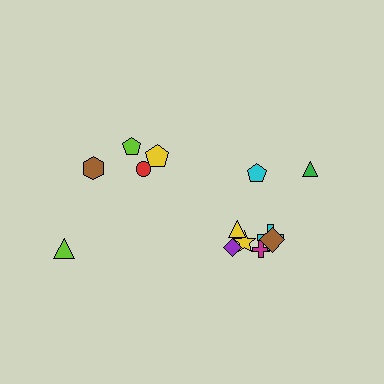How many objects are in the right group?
There are 8 objects.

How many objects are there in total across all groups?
There are 13 objects.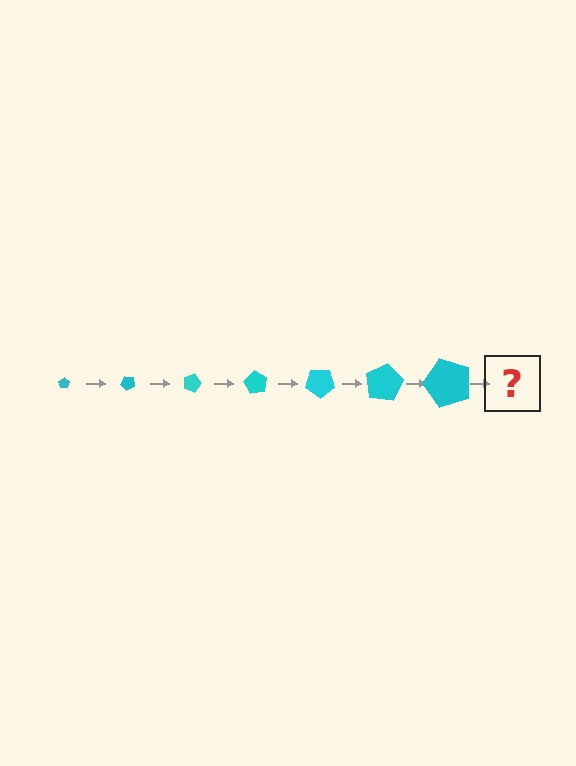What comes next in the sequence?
The next element should be a pentagon, larger than the previous one and rotated 315 degrees from the start.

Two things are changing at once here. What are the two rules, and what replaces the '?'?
The two rules are that the pentagon grows larger each step and it rotates 45 degrees each step. The '?' should be a pentagon, larger than the previous one and rotated 315 degrees from the start.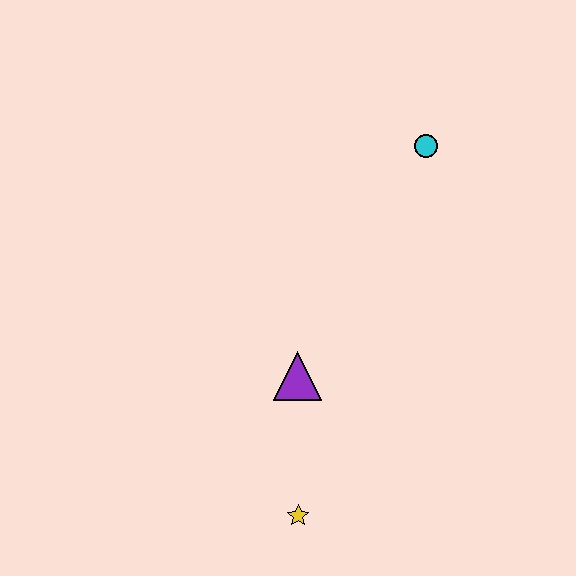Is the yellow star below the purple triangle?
Yes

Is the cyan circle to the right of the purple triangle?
Yes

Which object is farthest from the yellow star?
The cyan circle is farthest from the yellow star.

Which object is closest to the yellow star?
The purple triangle is closest to the yellow star.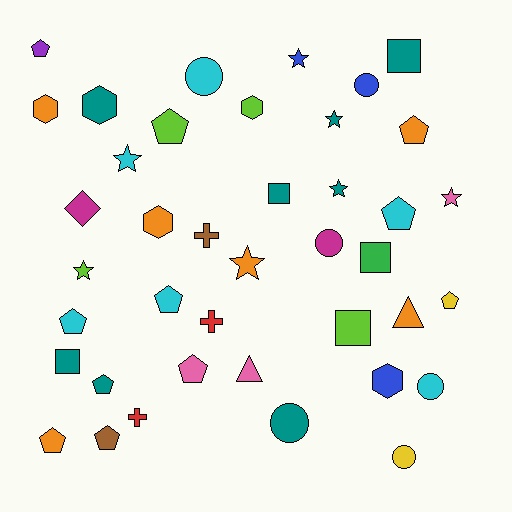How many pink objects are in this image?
There are 3 pink objects.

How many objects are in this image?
There are 40 objects.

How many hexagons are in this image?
There are 5 hexagons.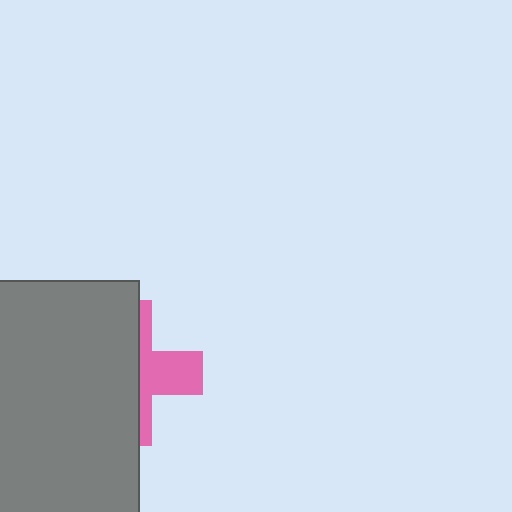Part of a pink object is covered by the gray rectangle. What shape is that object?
It is a cross.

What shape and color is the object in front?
The object in front is a gray rectangle.